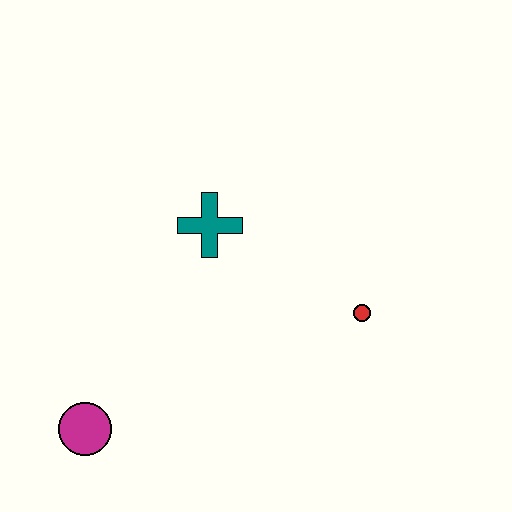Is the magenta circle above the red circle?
No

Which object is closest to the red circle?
The teal cross is closest to the red circle.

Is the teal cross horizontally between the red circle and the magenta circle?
Yes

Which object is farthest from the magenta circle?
The red circle is farthest from the magenta circle.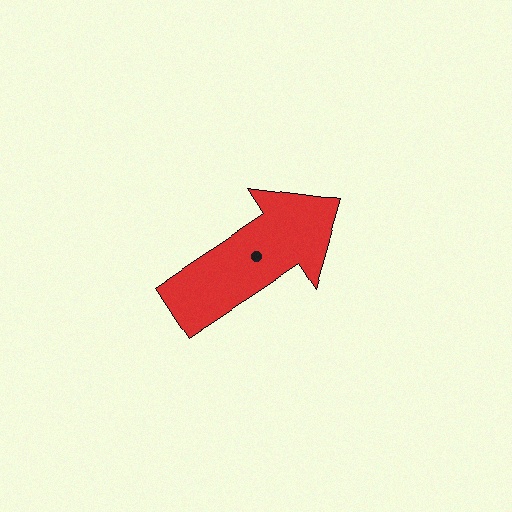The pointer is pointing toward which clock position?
Roughly 2 o'clock.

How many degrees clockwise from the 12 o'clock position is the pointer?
Approximately 57 degrees.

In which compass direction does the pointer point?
Northeast.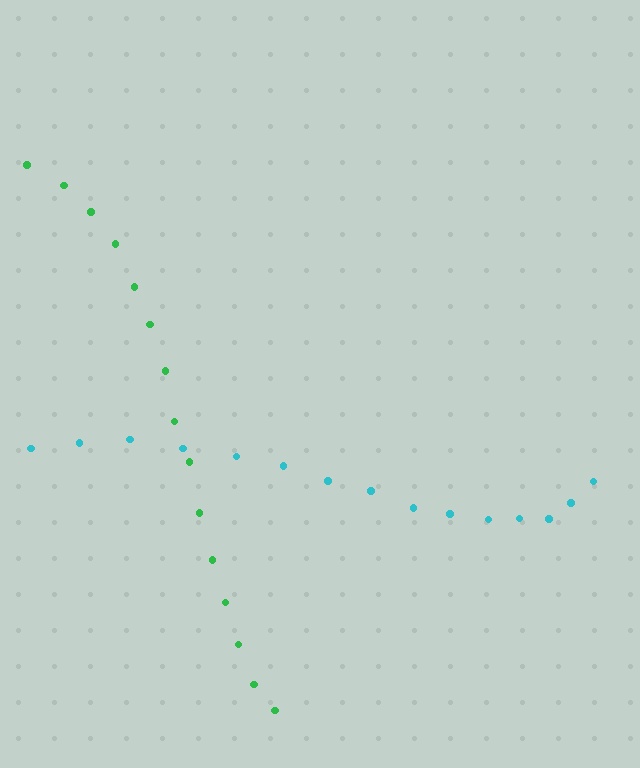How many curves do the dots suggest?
There are 2 distinct paths.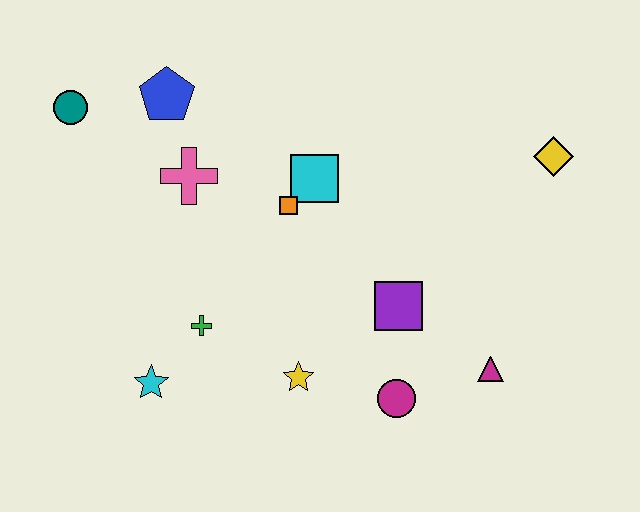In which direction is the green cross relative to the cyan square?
The green cross is below the cyan square.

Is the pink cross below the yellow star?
No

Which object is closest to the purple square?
The magenta circle is closest to the purple square.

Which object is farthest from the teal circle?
The magenta triangle is farthest from the teal circle.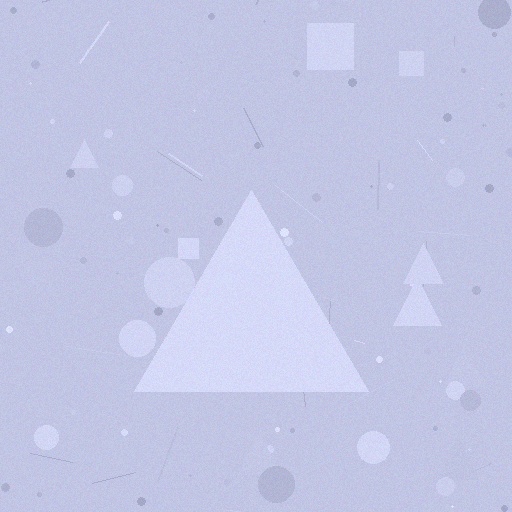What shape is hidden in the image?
A triangle is hidden in the image.